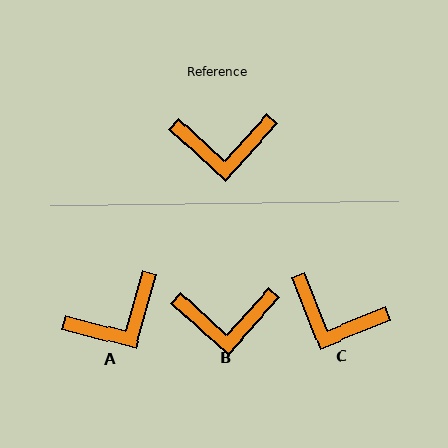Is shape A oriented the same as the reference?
No, it is off by about 27 degrees.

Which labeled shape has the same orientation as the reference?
B.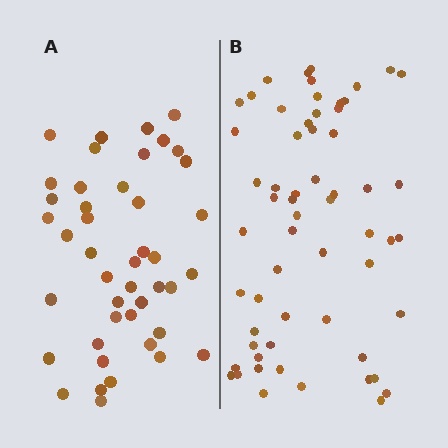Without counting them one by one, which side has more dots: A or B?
Region B (the right region) has more dots.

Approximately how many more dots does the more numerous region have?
Region B has approximately 15 more dots than region A.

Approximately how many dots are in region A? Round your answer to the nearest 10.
About 40 dots. (The exact count is 44, which rounds to 40.)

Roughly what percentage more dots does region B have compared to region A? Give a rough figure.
About 35% more.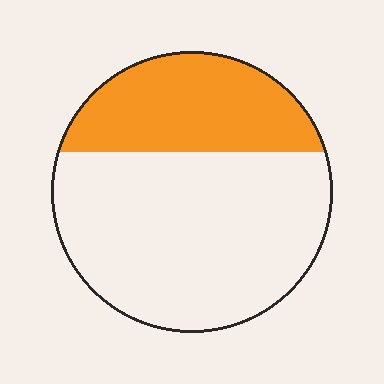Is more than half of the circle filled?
No.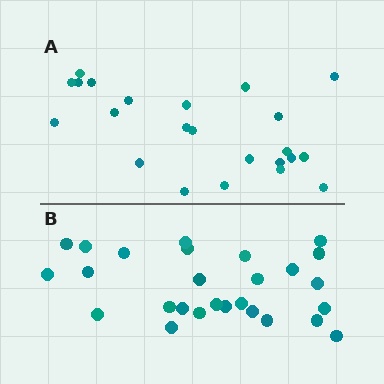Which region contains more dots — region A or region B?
Region B (the bottom region) has more dots.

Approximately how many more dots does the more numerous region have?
Region B has about 4 more dots than region A.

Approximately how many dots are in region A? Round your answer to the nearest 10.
About 20 dots. (The exact count is 23, which rounds to 20.)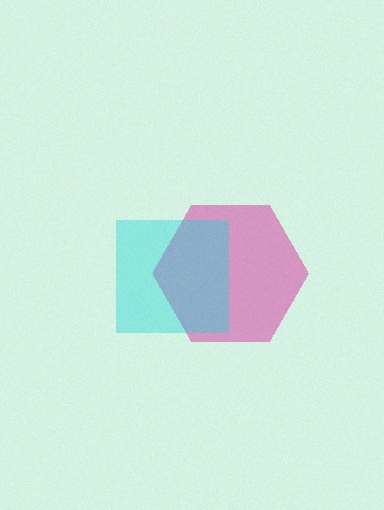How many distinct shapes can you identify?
There are 2 distinct shapes: a magenta hexagon, a cyan square.